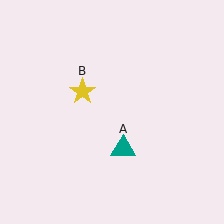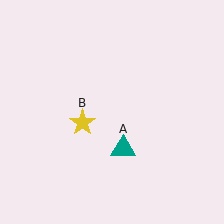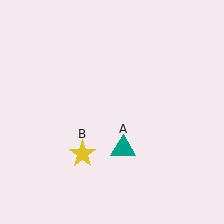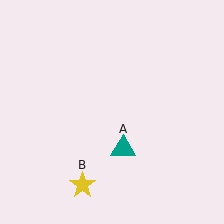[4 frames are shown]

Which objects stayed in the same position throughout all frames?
Teal triangle (object A) remained stationary.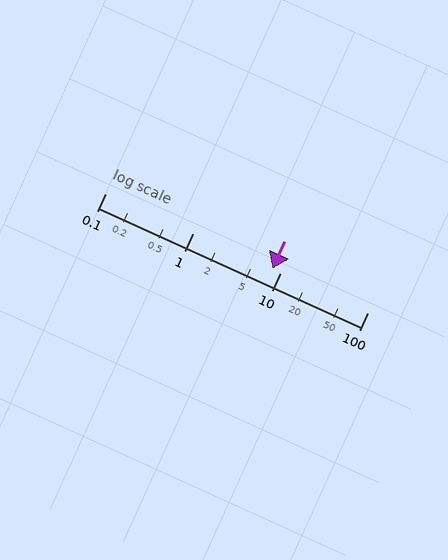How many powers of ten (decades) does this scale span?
The scale spans 3 decades, from 0.1 to 100.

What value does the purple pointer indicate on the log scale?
The pointer indicates approximately 8.1.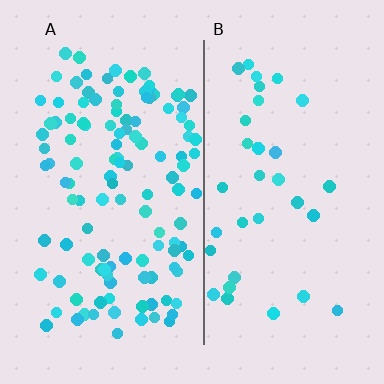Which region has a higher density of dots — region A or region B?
A (the left).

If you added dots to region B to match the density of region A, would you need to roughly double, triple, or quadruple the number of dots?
Approximately triple.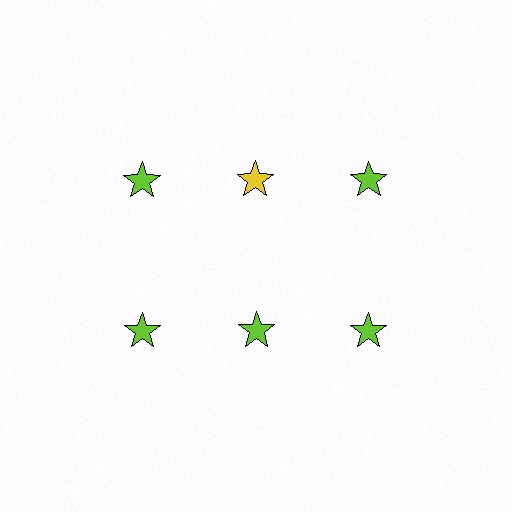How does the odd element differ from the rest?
It has a different color: yellow instead of lime.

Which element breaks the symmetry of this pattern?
The yellow star in the top row, second from left column breaks the symmetry. All other shapes are lime stars.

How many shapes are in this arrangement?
There are 6 shapes arranged in a grid pattern.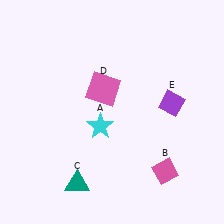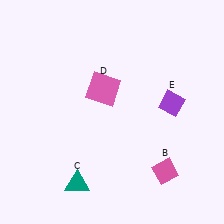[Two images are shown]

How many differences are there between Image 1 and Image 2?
There is 1 difference between the two images.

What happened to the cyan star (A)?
The cyan star (A) was removed in Image 2. It was in the bottom-left area of Image 1.